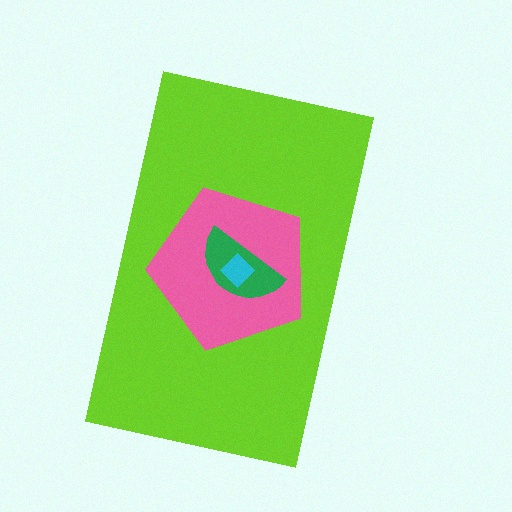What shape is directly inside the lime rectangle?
The pink pentagon.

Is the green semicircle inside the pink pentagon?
Yes.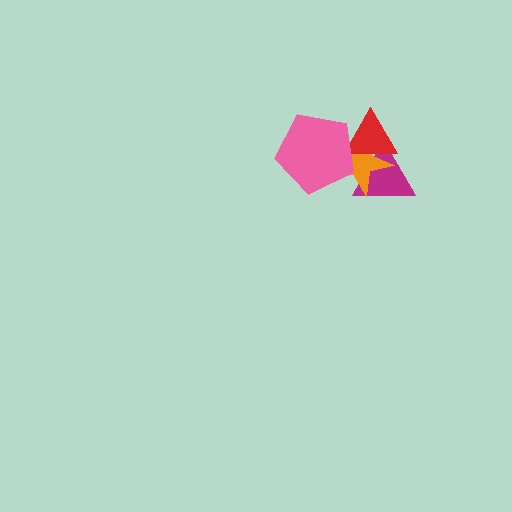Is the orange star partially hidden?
Yes, it is partially covered by another shape.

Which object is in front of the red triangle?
The pink pentagon is in front of the red triangle.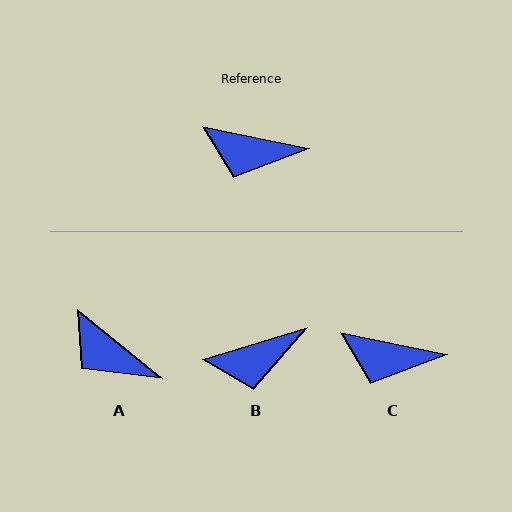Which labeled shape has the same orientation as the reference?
C.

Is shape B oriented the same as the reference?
No, it is off by about 29 degrees.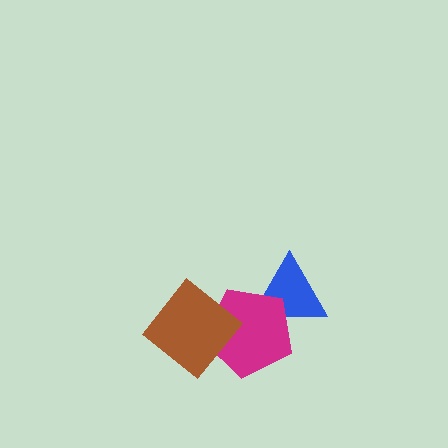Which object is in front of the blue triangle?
The magenta pentagon is in front of the blue triangle.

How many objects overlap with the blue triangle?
1 object overlaps with the blue triangle.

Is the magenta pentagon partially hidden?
Yes, it is partially covered by another shape.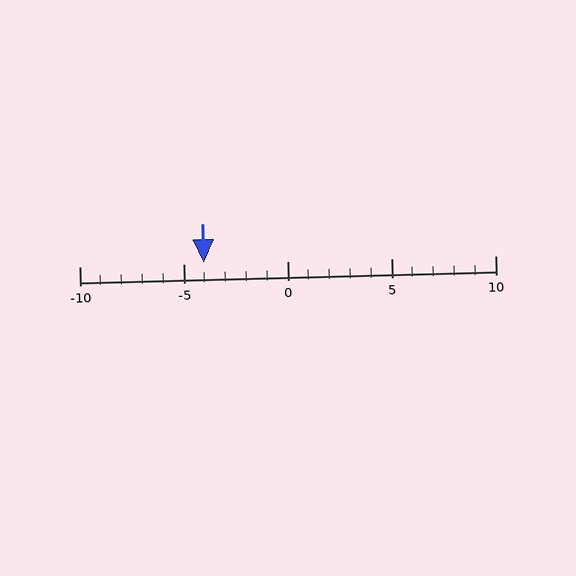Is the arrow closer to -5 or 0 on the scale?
The arrow is closer to -5.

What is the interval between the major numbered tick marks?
The major tick marks are spaced 5 units apart.